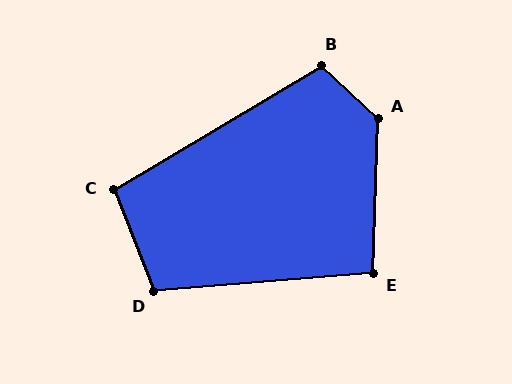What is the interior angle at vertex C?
Approximately 99 degrees (obtuse).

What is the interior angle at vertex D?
Approximately 107 degrees (obtuse).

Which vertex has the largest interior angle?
A, at approximately 131 degrees.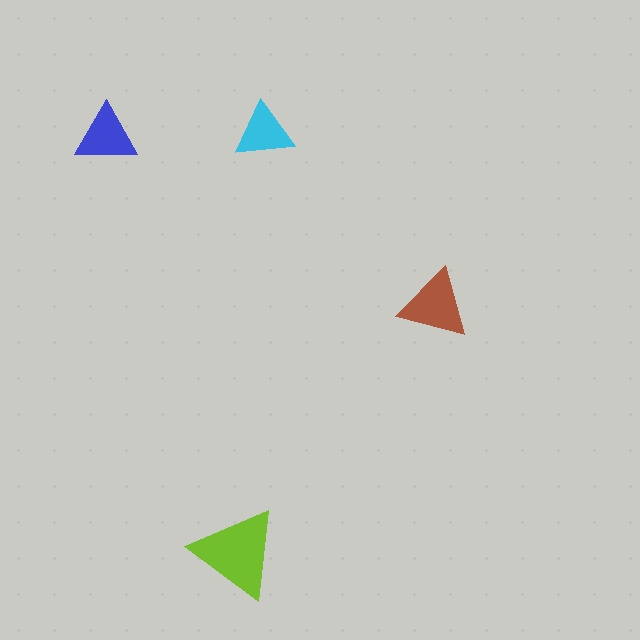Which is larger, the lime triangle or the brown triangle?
The lime one.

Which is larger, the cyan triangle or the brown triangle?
The brown one.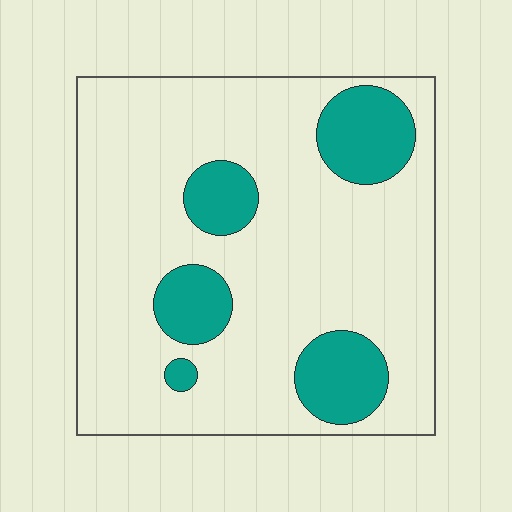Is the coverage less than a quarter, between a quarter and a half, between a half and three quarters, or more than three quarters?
Less than a quarter.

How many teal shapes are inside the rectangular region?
5.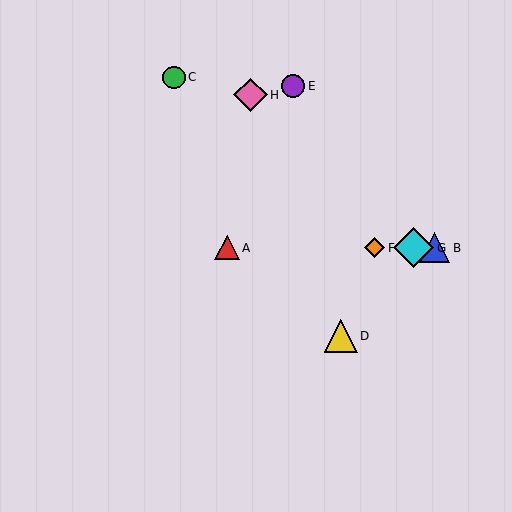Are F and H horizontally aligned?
No, F is at y≈248 and H is at y≈95.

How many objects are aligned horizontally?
4 objects (A, B, F, G) are aligned horizontally.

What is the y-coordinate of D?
Object D is at y≈336.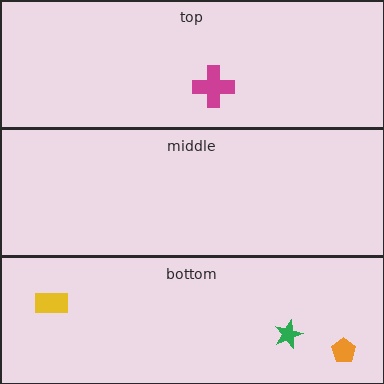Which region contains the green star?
The bottom region.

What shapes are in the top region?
The magenta cross.